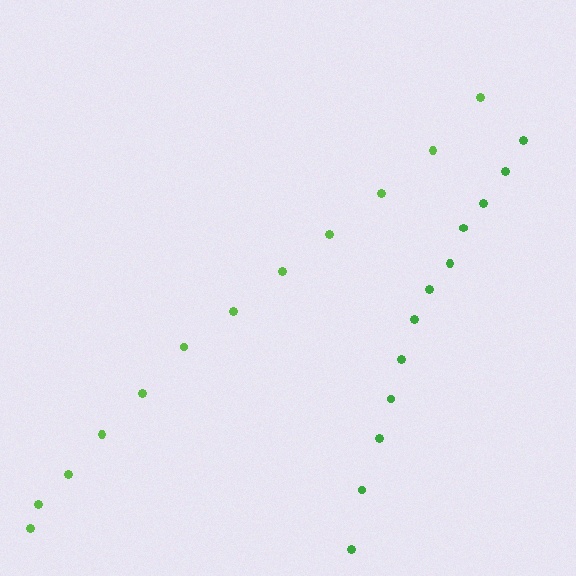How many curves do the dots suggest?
There are 2 distinct paths.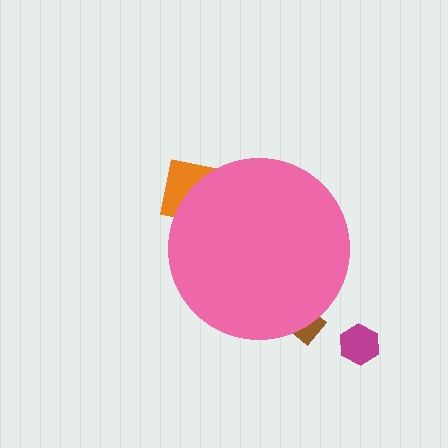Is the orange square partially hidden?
Yes, the orange square is partially hidden behind the pink circle.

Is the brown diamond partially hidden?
Yes, the brown diamond is partially hidden behind the pink circle.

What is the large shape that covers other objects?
A pink circle.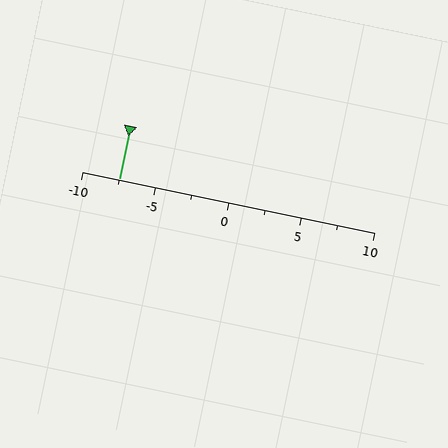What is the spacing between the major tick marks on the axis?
The major ticks are spaced 5 apart.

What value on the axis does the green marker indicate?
The marker indicates approximately -7.5.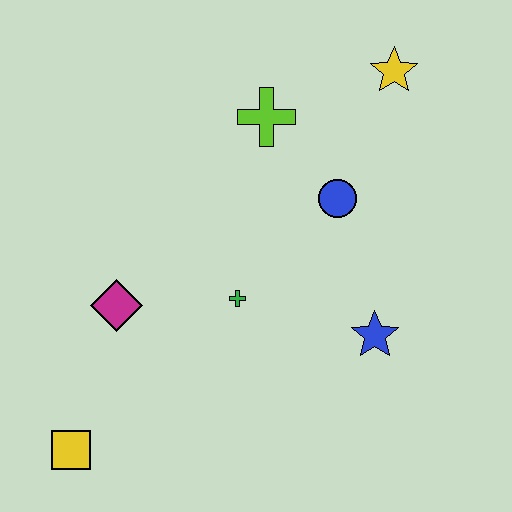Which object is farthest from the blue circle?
The yellow square is farthest from the blue circle.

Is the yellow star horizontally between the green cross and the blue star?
No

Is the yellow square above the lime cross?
No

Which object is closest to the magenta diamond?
The green cross is closest to the magenta diamond.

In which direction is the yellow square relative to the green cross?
The yellow square is to the left of the green cross.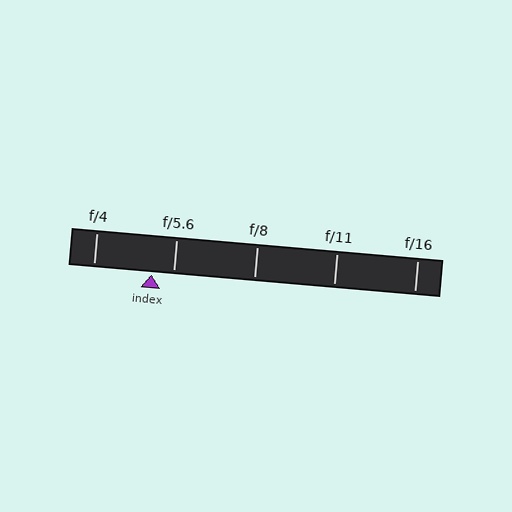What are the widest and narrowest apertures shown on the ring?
The widest aperture shown is f/4 and the narrowest is f/16.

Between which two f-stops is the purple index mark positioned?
The index mark is between f/4 and f/5.6.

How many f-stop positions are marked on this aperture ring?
There are 5 f-stop positions marked.